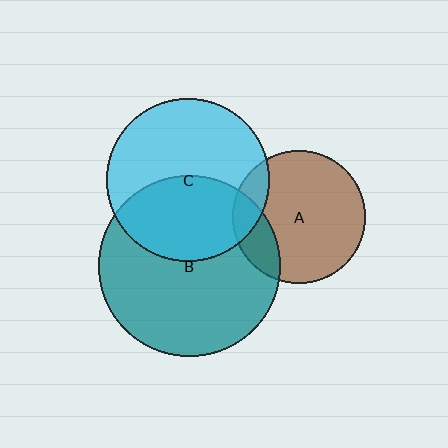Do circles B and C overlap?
Yes.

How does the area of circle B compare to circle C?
Approximately 1.2 times.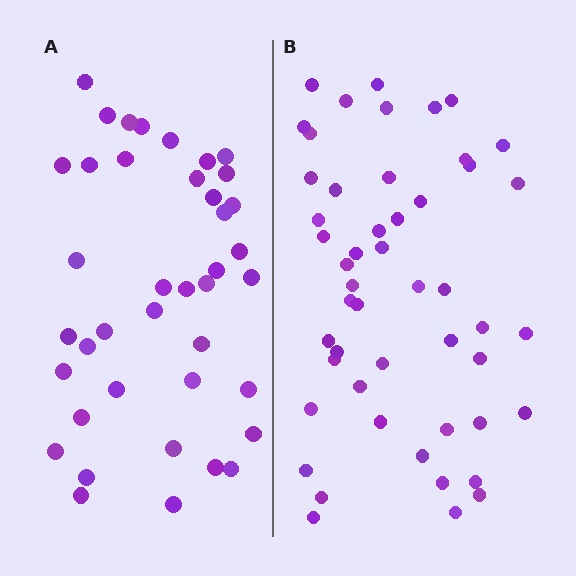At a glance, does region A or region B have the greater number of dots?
Region B (the right region) has more dots.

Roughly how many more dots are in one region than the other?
Region B has roughly 10 or so more dots than region A.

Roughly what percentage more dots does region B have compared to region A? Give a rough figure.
About 25% more.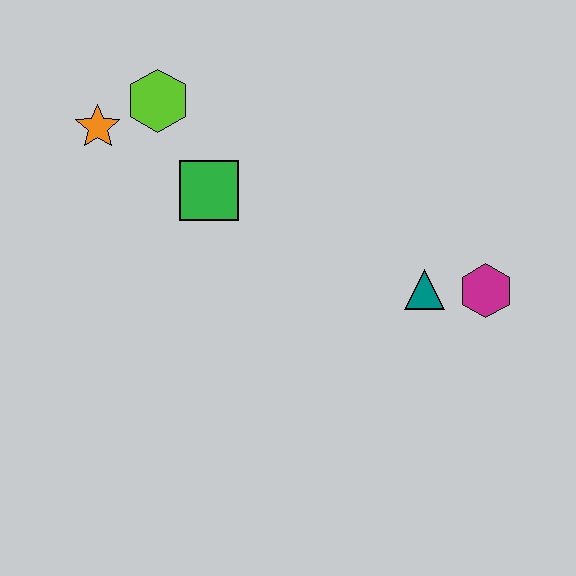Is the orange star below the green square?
No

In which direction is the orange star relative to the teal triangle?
The orange star is to the left of the teal triangle.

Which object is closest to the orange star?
The lime hexagon is closest to the orange star.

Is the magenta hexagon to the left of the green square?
No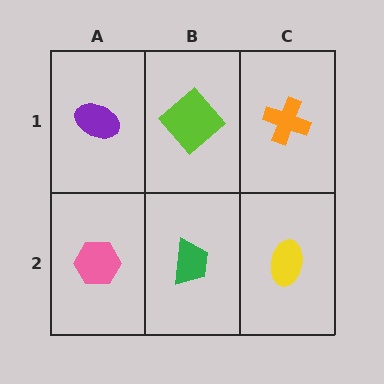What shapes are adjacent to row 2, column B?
A lime diamond (row 1, column B), a pink hexagon (row 2, column A), a yellow ellipse (row 2, column C).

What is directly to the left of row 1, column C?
A lime diamond.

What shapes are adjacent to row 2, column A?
A purple ellipse (row 1, column A), a green trapezoid (row 2, column B).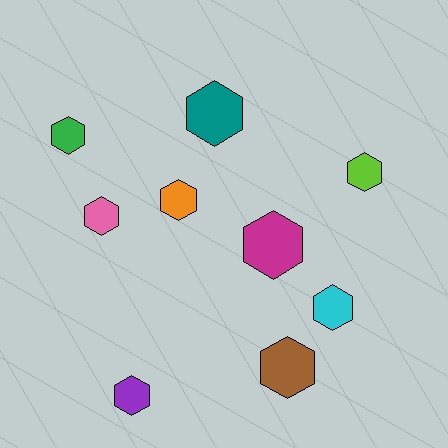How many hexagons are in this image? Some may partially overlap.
There are 9 hexagons.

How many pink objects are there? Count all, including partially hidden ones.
There is 1 pink object.